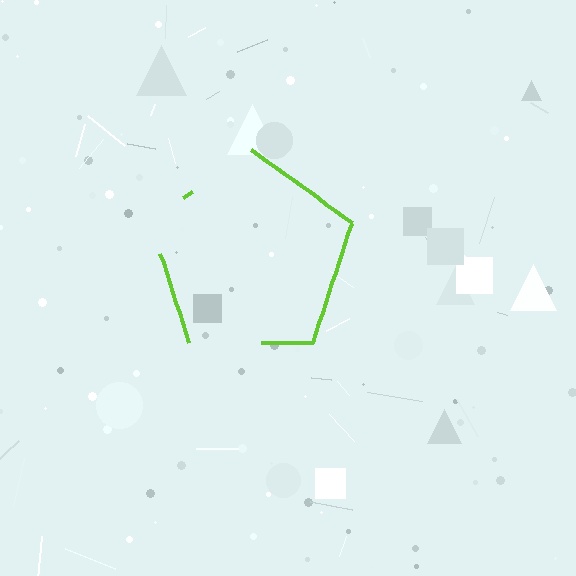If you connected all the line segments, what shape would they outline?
They would outline a pentagon.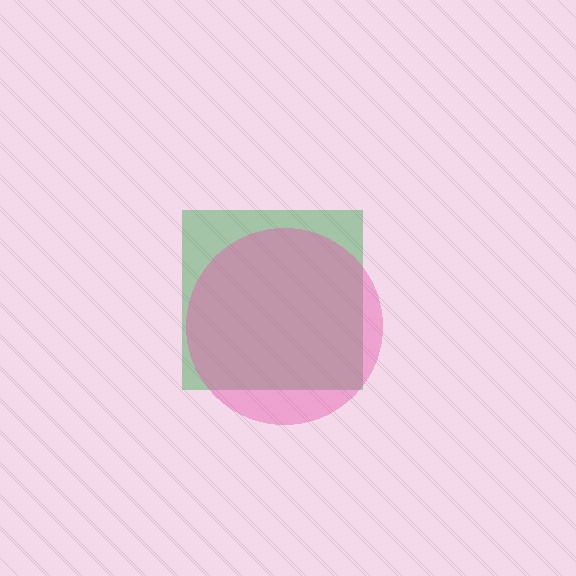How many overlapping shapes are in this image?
There are 2 overlapping shapes in the image.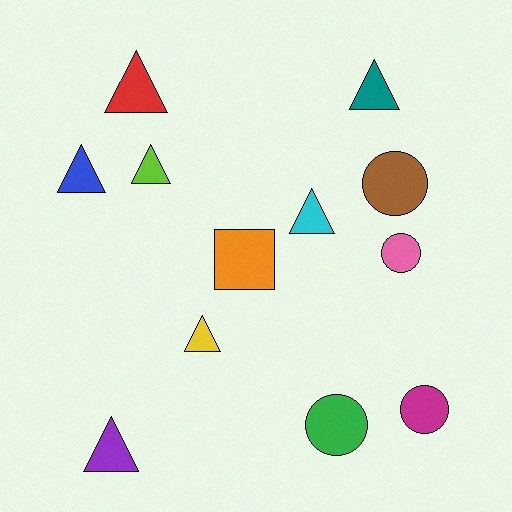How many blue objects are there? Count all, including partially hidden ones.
There is 1 blue object.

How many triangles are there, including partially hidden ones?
There are 7 triangles.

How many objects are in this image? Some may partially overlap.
There are 12 objects.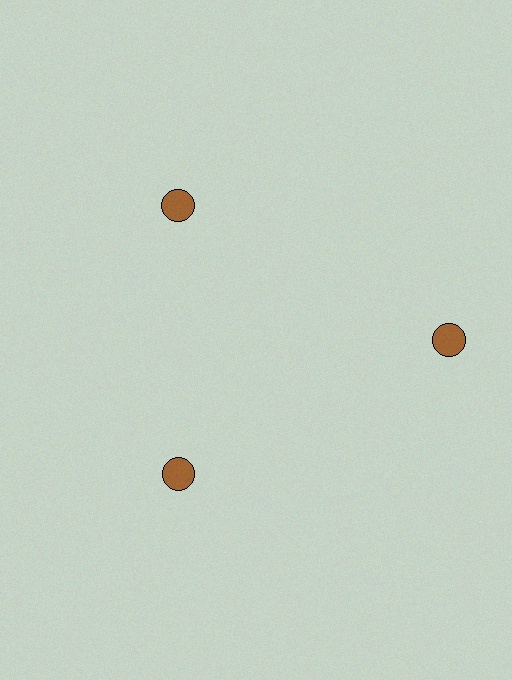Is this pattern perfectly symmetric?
No. The 3 brown circles are arranged in a ring, but one element near the 3 o'clock position is pushed outward from the center, breaking the 3-fold rotational symmetry.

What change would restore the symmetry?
The symmetry would be restored by moving it inward, back onto the ring so that all 3 circles sit at equal angles and equal distance from the center.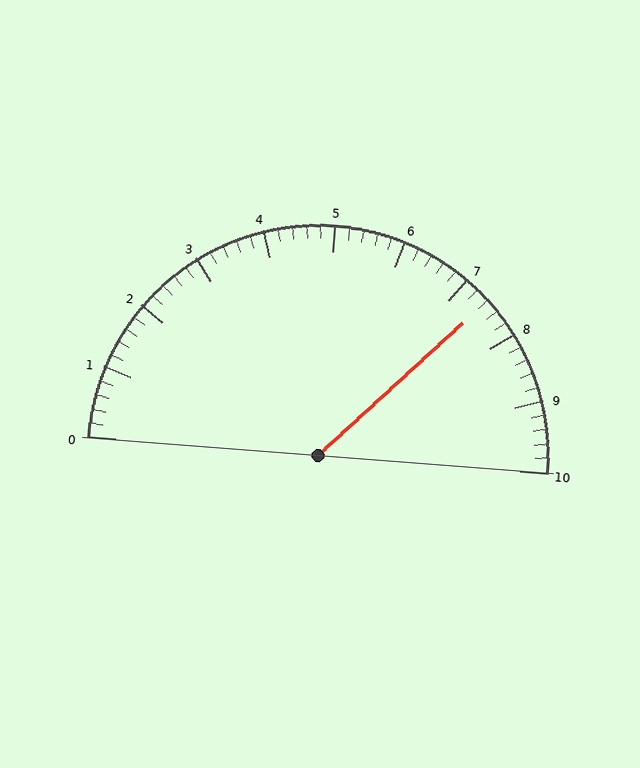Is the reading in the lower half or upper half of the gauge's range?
The reading is in the upper half of the range (0 to 10).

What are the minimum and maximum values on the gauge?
The gauge ranges from 0 to 10.